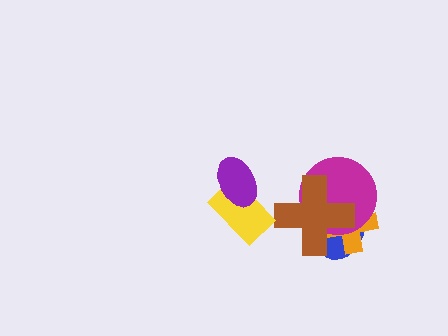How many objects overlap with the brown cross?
3 objects overlap with the brown cross.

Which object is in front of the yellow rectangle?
The purple ellipse is in front of the yellow rectangle.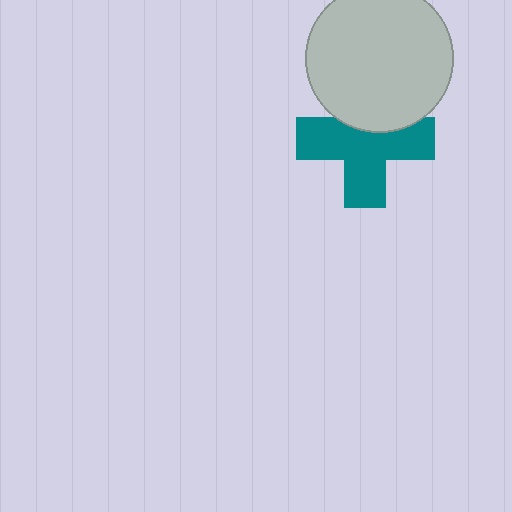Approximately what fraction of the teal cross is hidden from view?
Roughly 30% of the teal cross is hidden behind the light gray circle.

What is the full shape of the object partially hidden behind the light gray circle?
The partially hidden object is a teal cross.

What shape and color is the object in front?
The object in front is a light gray circle.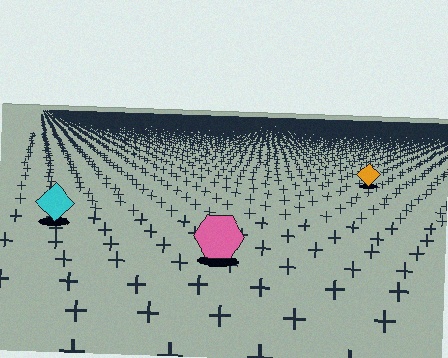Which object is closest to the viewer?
The pink hexagon is closest. The texture marks near it are larger and more spread out.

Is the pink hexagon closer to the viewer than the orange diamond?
Yes. The pink hexagon is closer — you can tell from the texture gradient: the ground texture is coarser near it.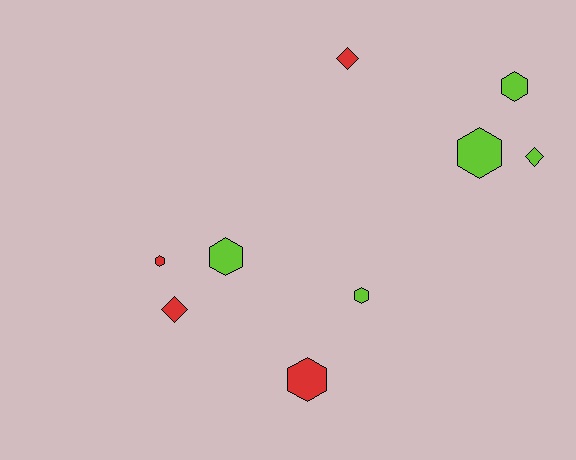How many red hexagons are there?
There are 2 red hexagons.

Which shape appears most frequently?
Hexagon, with 6 objects.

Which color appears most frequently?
Lime, with 5 objects.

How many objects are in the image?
There are 9 objects.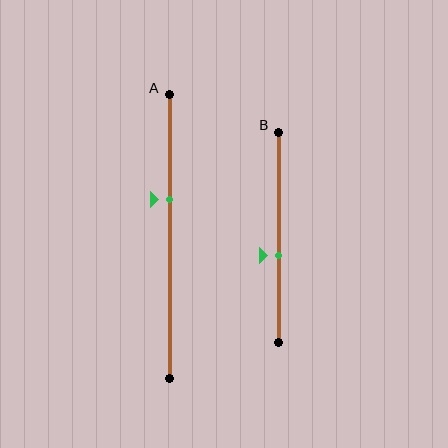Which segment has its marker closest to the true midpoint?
Segment B has its marker closest to the true midpoint.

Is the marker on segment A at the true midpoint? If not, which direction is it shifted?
No, the marker on segment A is shifted upward by about 13% of the segment length.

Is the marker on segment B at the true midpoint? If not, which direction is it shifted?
No, the marker on segment B is shifted downward by about 9% of the segment length.